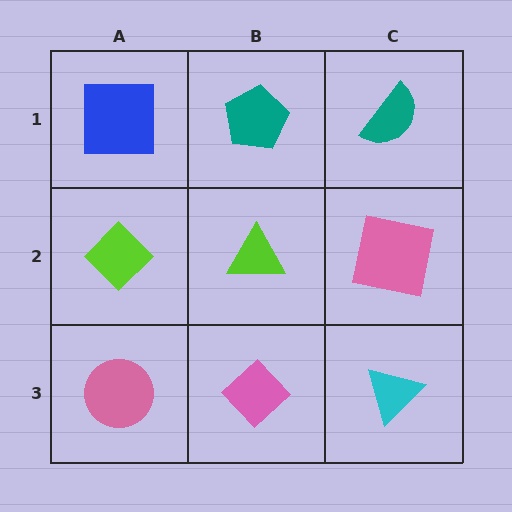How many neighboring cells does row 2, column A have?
3.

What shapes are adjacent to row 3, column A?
A lime diamond (row 2, column A), a pink diamond (row 3, column B).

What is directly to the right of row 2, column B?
A pink square.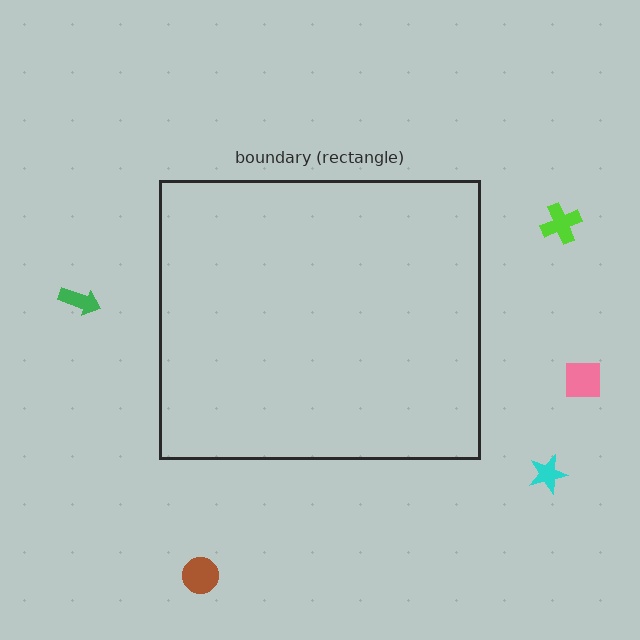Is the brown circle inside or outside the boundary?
Outside.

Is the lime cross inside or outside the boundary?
Outside.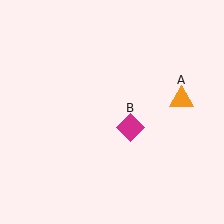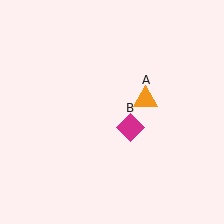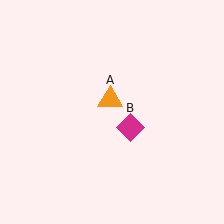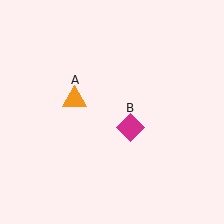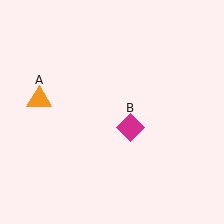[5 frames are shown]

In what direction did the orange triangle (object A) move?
The orange triangle (object A) moved left.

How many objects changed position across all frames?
1 object changed position: orange triangle (object A).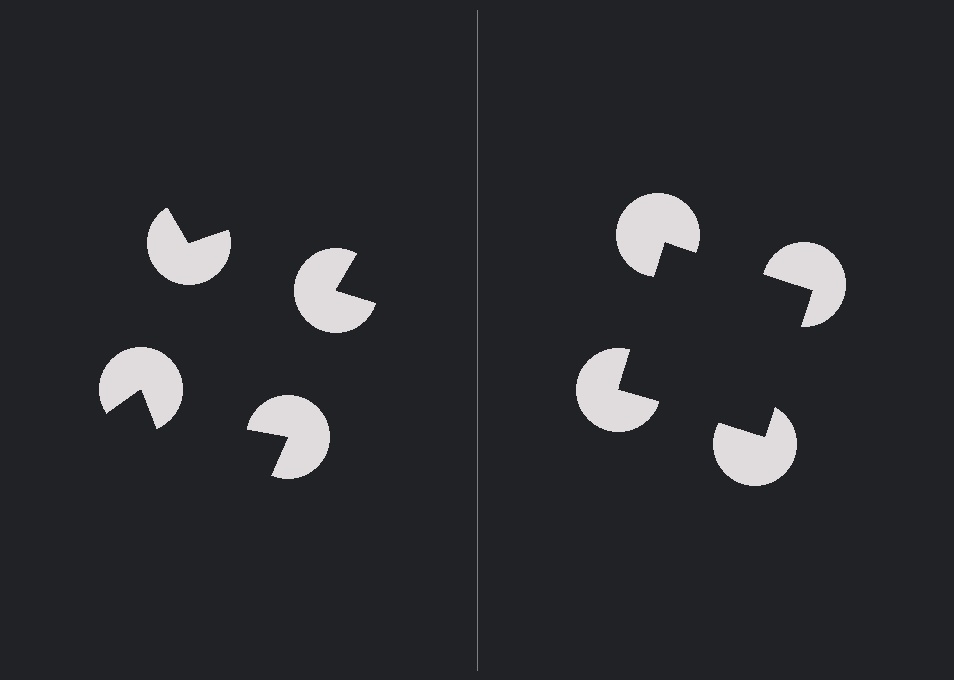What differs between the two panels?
The pac-man discs are positioned identically on both sides; only the wedge orientations differ. On the right they align to a square; on the left they are misaligned.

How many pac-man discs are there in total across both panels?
8 — 4 on each side.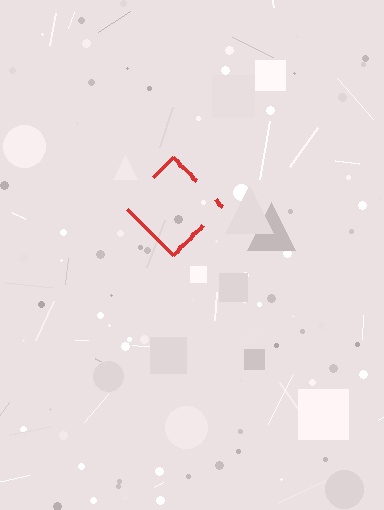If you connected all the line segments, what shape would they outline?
They would outline a diamond.